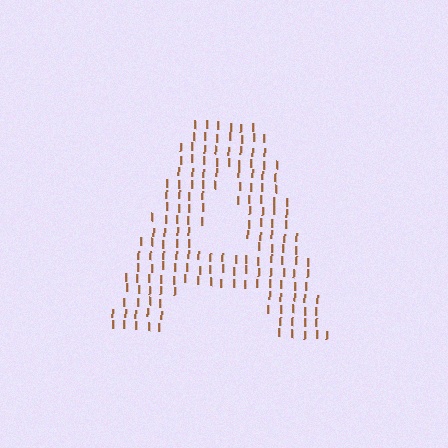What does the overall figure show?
The overall figure shows the letter A.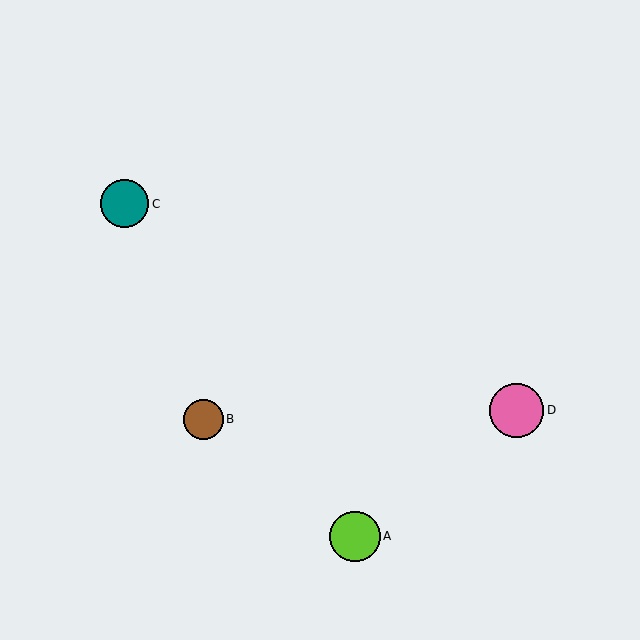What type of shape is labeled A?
Shape A is a lime circle.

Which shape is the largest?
The pink circle (labeled D) is the largest.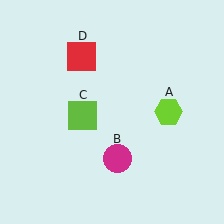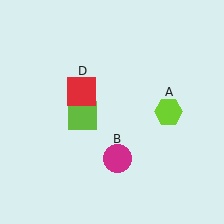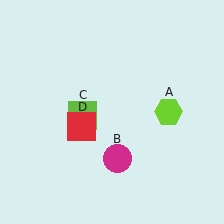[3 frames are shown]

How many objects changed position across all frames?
1 object changed position: red square (object D).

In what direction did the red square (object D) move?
The red square (object D) moved down.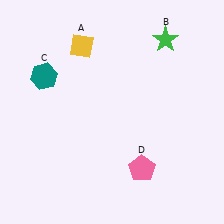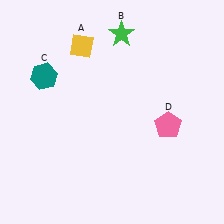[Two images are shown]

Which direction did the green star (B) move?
The green star (B) moved left.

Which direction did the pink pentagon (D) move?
The pink pentagon (D) moved up.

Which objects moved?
The objects that moved are: the green star (B), the pink pentagon (D).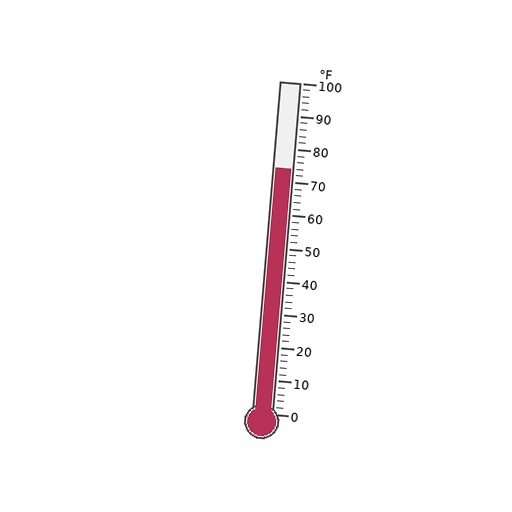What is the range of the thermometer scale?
The thermometer scale ranges from 0°F to 100°F.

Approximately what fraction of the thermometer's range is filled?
The thermometer is filled to approximately 75% of its range.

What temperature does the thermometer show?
The thermometer shows approximately 74°F.